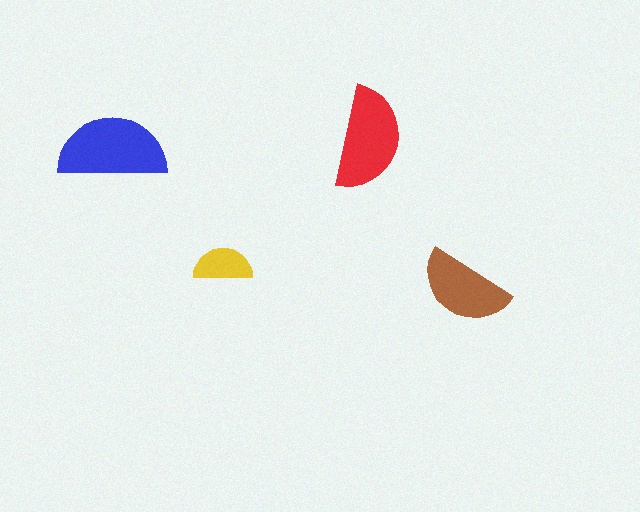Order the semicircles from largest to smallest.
the blue one, the red one, the brown one, the yellow one.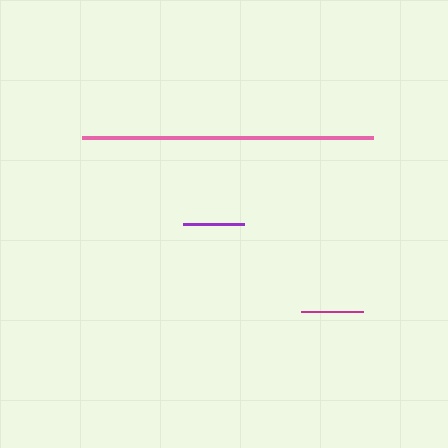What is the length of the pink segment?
The pink segment is approximately 291 pixels long.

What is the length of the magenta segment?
The magenta segment is approximately 62 pixels long.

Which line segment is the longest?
The pink line is the longest at approximately 291 pixels.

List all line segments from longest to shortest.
From longest to shortest: pink, magenta, purple.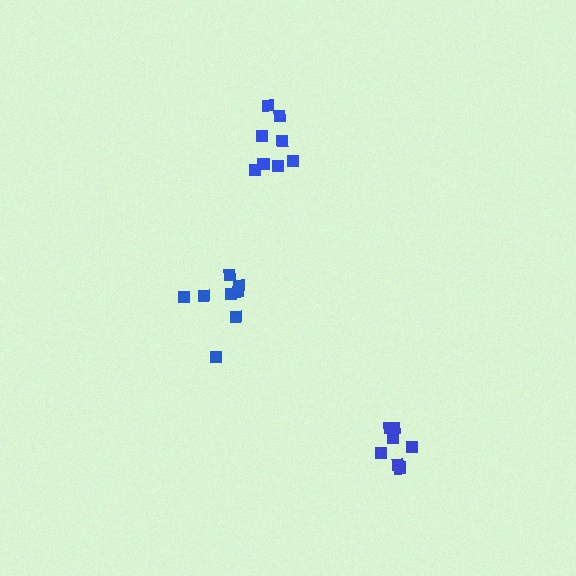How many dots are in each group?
Group 1: 7 dots, Group 2: 8 dots, Group 3: 8 dots (23 total).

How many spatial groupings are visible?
There are 3 spatial groupings.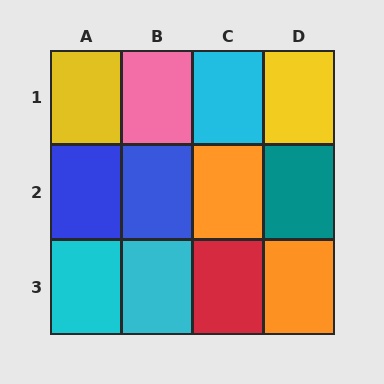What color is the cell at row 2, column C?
Orange.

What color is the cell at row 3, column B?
Cyan.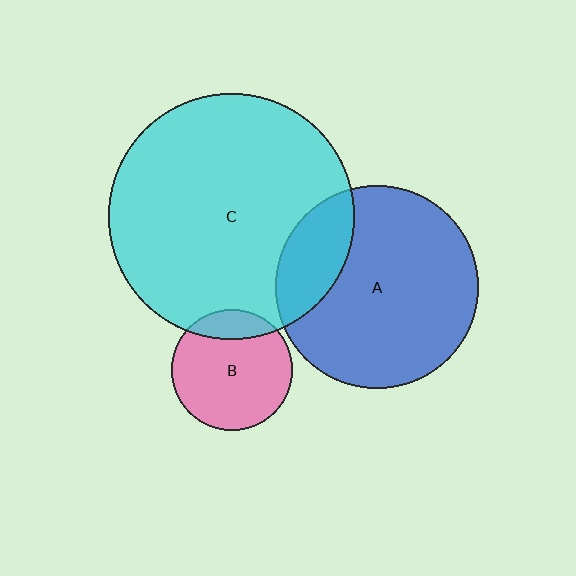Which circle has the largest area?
Circle C (cyan).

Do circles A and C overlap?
Yes.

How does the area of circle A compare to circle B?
Approximately 2.8 times.